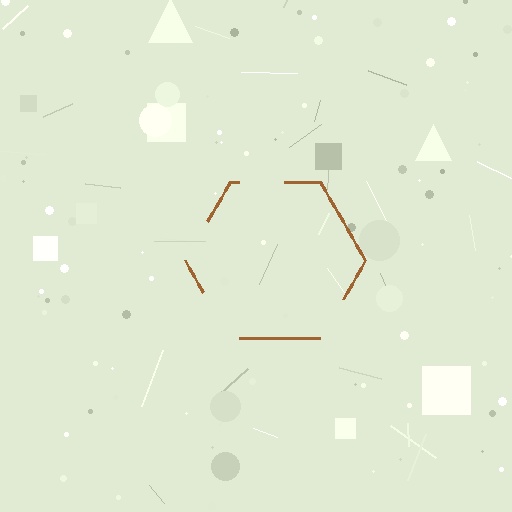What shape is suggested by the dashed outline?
The dashed outline suggests a hexagon.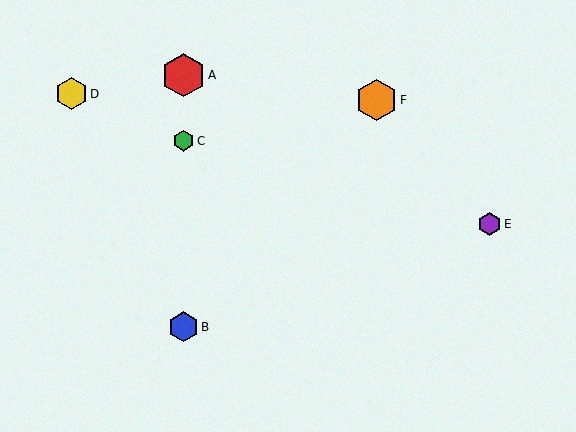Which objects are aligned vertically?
Objects A, B, C are aligned vertically.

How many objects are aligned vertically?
3 objects (A, B, C) are aligned vertically.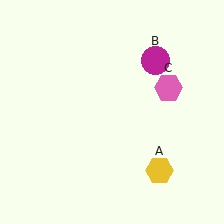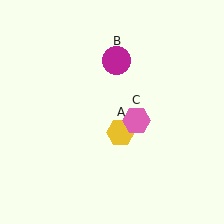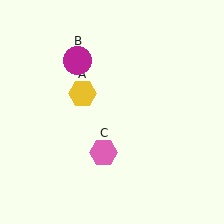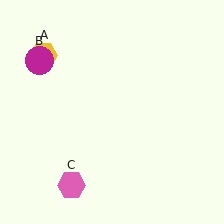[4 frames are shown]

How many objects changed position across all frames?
3 objects changed position: yellow hexagon (object A), magenta circle (object B), pink hexagon (object C).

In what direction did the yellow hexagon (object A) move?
The yellow hexagon (object A) moved up and to the left.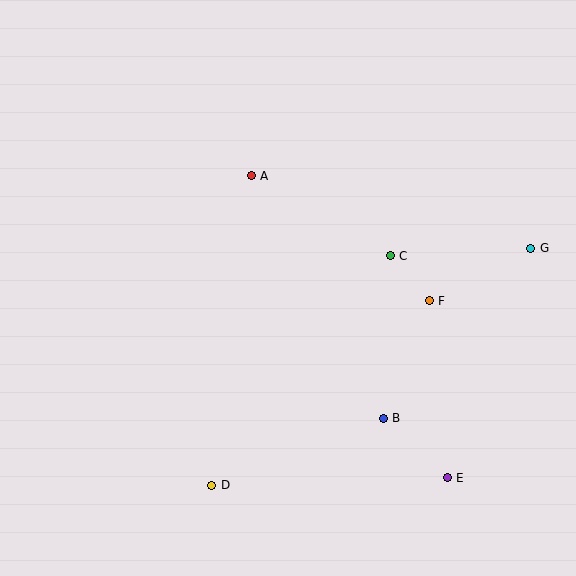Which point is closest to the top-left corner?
Point A is closest to the top-left corner.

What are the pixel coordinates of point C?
Point C is at (390, 256).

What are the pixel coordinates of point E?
Point E is at (447, 478).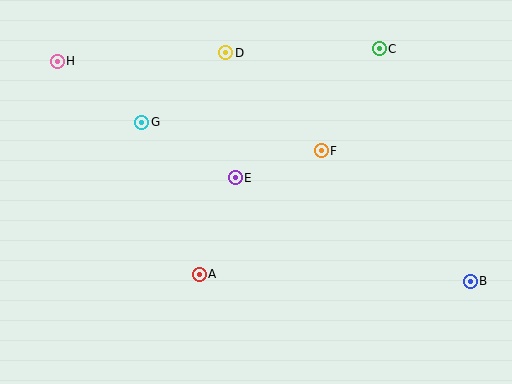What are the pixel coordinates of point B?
Point B is at (470, 281).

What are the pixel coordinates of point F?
Point F is at (321, 151).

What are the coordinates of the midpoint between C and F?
The midpoint between C and F is at (350, 100).